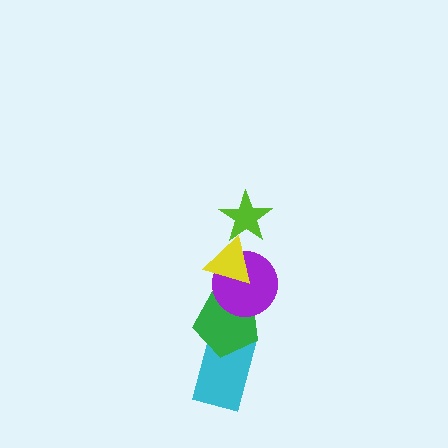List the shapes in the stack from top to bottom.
From top to bottom: the lime star, the yellow triangle, the purple circle, the green pentagon, the cyan rectangle.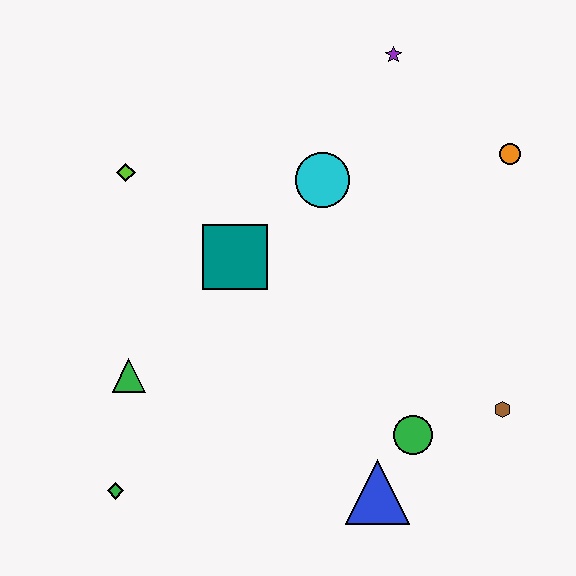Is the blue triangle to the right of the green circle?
No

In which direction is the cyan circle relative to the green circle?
The cyan circle is above the green circle.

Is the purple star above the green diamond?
Yes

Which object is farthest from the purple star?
The green diamond is farthest from the purple star.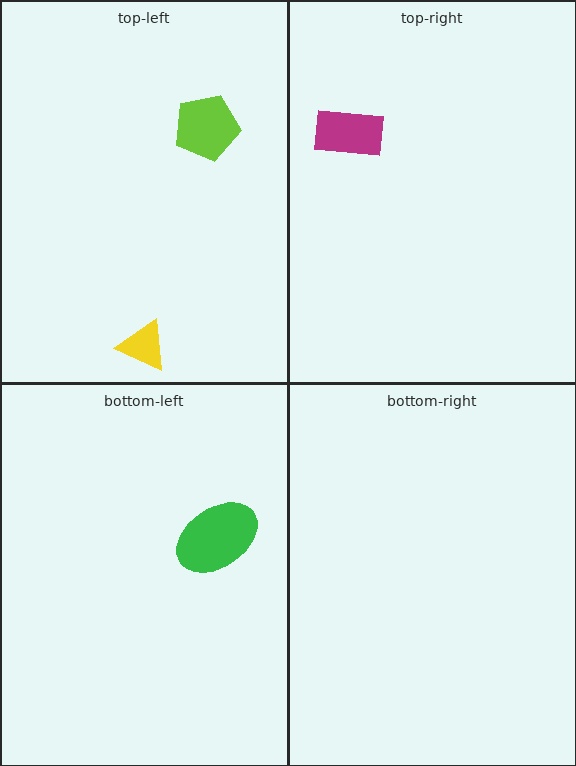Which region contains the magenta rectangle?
The top-right region.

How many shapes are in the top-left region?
2.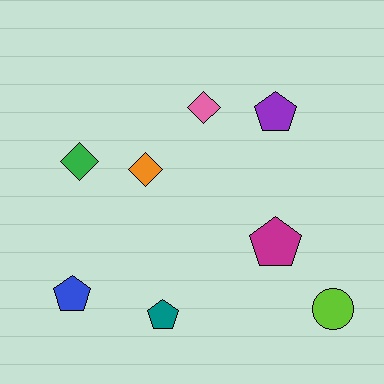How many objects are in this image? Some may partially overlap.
There are 8 objects.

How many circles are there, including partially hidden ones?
There is 1 circle.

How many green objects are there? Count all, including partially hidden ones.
There is 1 green object.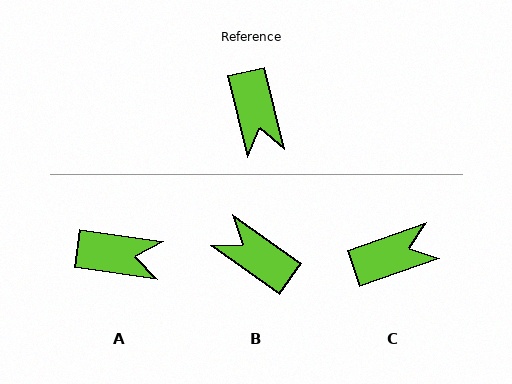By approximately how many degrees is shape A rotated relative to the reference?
Approximately 68 degrees counter-clockwise.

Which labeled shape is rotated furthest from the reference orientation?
B, about 139 degrees away.